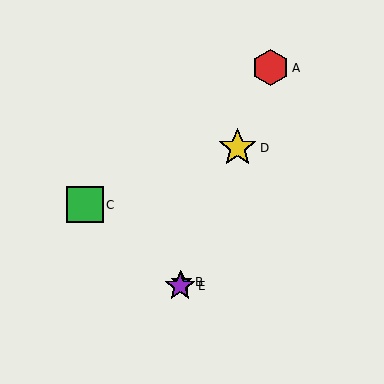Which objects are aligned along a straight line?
Objects A, B, D, E are aligned along a straight line.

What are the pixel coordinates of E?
Object E is at (180, 286).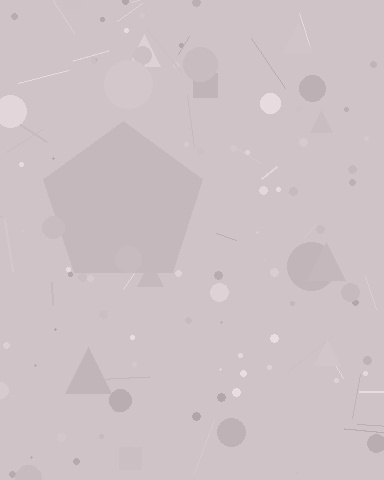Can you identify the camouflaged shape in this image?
The camouflaged shape is a pentagon.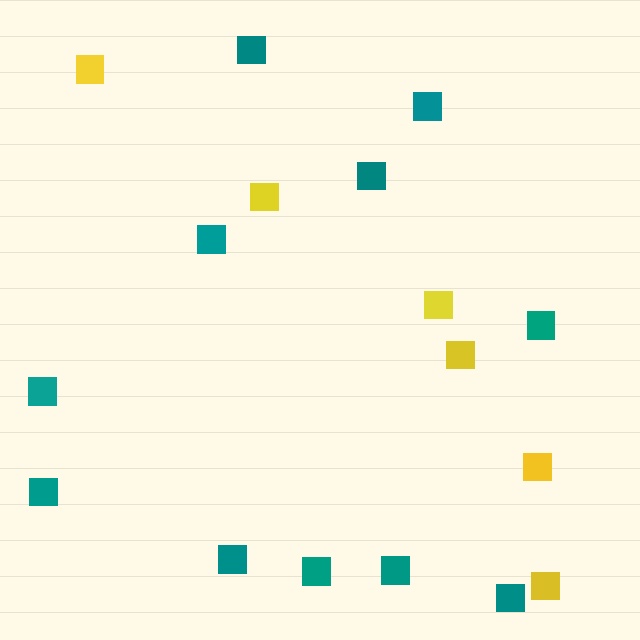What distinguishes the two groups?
There are 2 groups: one group of yellow squares (6) and one group of teal squares (11).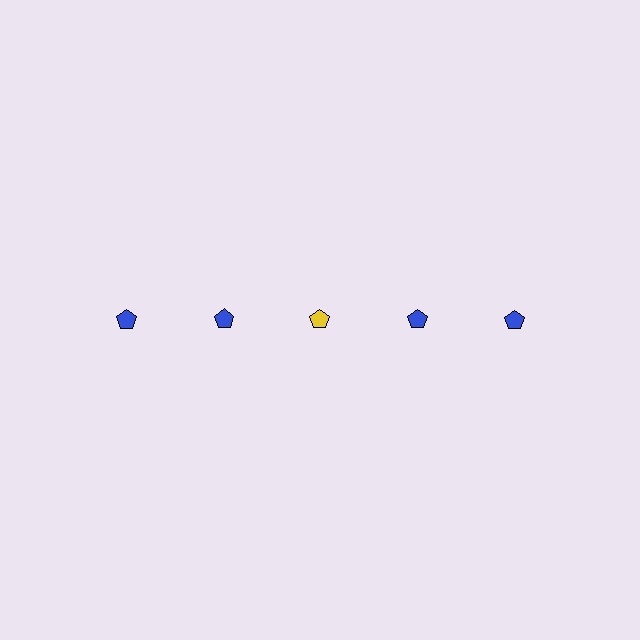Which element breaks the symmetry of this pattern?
The yellow pentagon in the top row, center column breaks the symmetry. All other shapes are blue pentagons.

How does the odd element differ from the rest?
It has a different color: yellow instead of blue.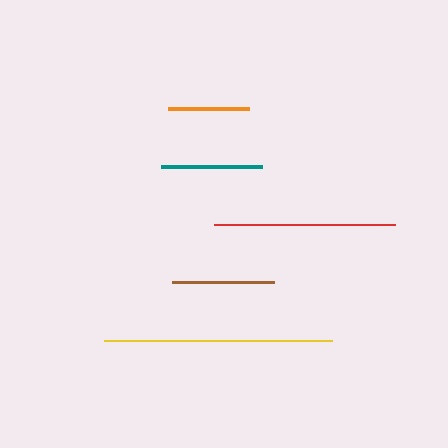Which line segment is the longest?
The yellow line is the longest at approximately 228 pixels.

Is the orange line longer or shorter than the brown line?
The brown line is longer than the orange line.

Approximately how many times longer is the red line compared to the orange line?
The red line is approximately 2.2 times the length of the orange line.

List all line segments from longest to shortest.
From longest to shortest: yellow, red, brown, teal, orange.